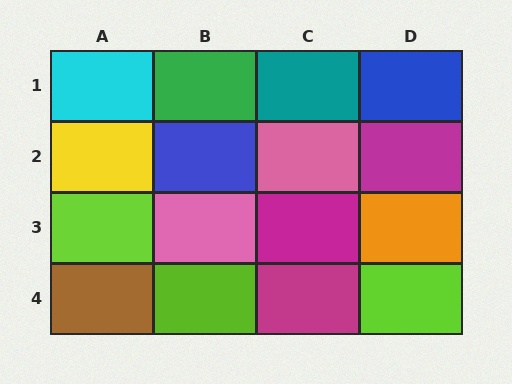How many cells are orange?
1 cell is orange.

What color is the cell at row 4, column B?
Lime.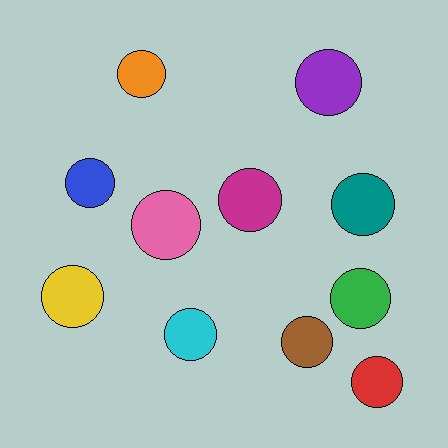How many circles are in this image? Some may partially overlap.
There are 11 circles.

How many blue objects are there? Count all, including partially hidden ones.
There is 1 blue object.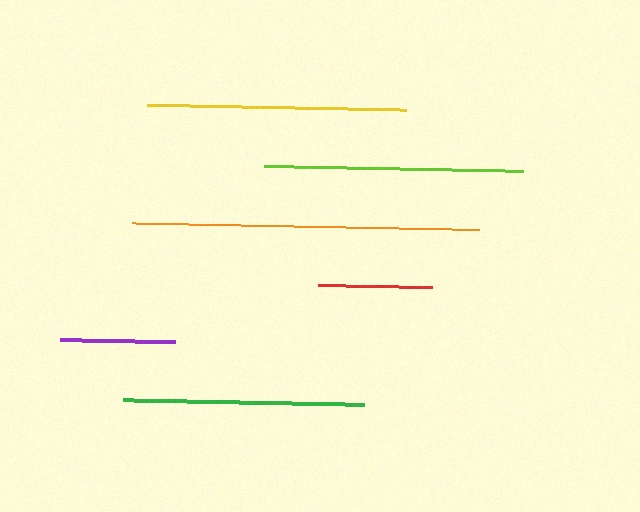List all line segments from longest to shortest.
From longest to shortest: orange, lime, yellow, green, purple, red.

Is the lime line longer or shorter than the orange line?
The orange line is longer than the lime line.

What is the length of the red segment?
The red segment is approximately 115 pixels long.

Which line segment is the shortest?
The red line is the shortest at approximately 115 pixels.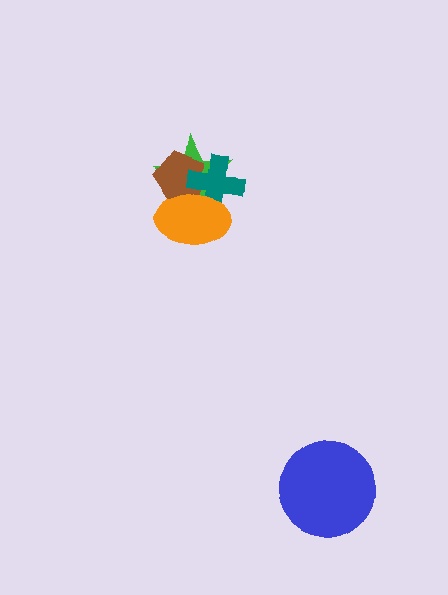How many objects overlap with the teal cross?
3 objects overlap with the teal cross.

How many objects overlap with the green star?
3 objects overlap with the green star.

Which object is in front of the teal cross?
The orange ellipse is in front of the teal cross.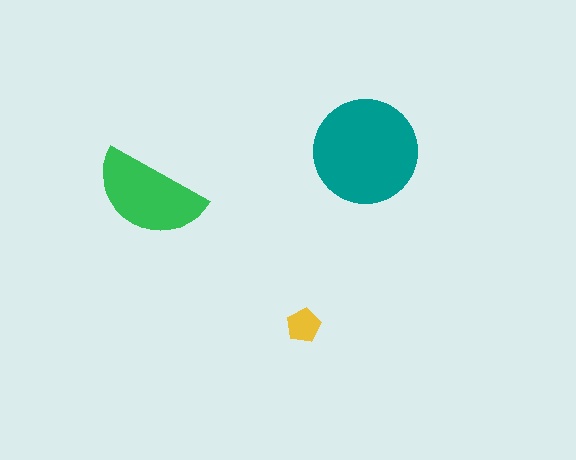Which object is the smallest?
The yellow pentagon.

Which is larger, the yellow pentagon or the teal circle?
The teal circle.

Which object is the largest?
The teal circle.